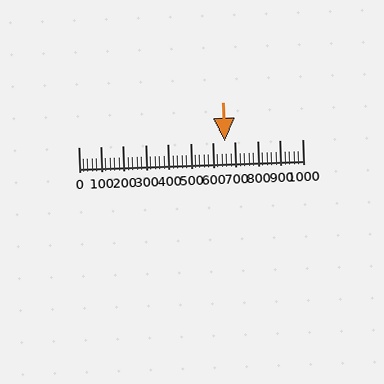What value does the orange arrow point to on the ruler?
The orange arrow points to approximately 656.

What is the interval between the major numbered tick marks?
The major tick marks are spaced 100 units apart.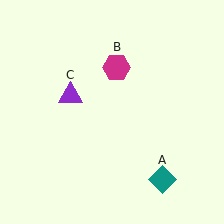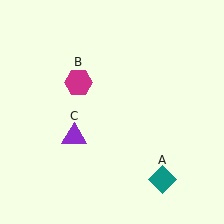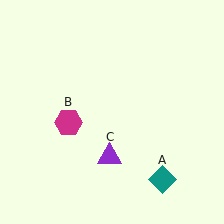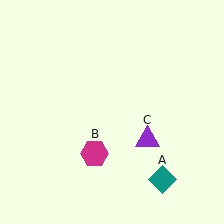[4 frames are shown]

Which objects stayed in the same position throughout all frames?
Teal diamond (object A) remained stationary.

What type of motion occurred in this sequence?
The magenta hexagon (object B), purple triangle (object C) rotated counterclockwise around the center of the scene.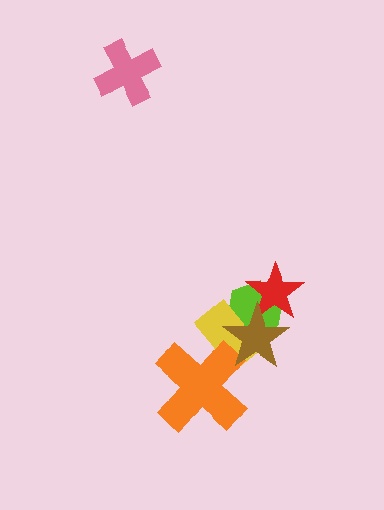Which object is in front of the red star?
The brown star is in front of the red star.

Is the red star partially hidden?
Yes, it is partially covered by another shape.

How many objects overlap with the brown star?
4 objects overlap with the brown star.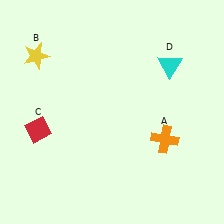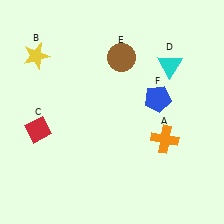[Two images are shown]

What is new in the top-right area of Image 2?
A blue pentagon (F) was added in the top-right area of Image 2.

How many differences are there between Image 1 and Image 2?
There are 2 differences between the two images.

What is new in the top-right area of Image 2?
A brown circle (E) was added in the top-right area of Image 2.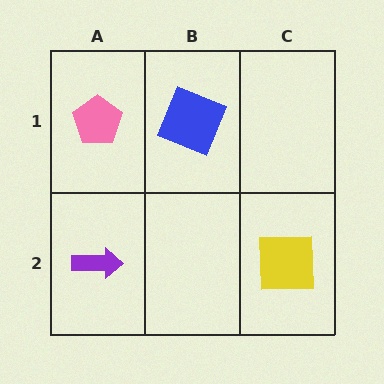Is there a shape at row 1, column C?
No, that cell is empty.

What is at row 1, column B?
A blue square.